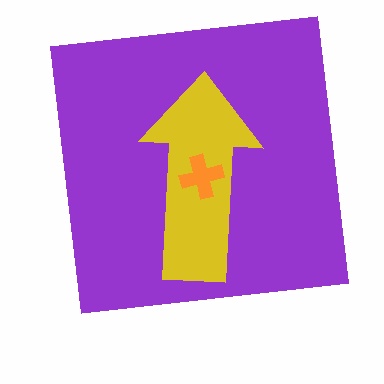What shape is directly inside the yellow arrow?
The orange cross.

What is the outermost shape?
The purple square.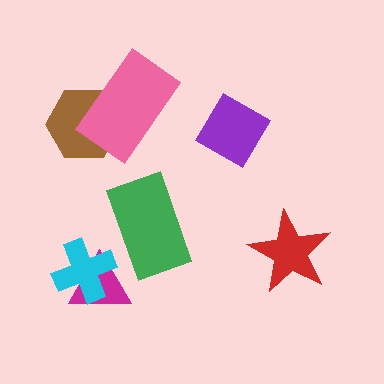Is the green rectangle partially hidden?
No, no other shape covers it.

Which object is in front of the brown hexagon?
The pink rectangle is in front of the brown hexagon.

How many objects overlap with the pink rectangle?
1 object overlaps with the pink rectangle.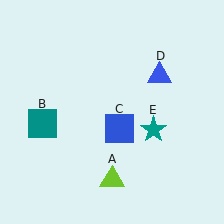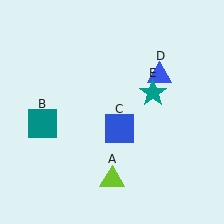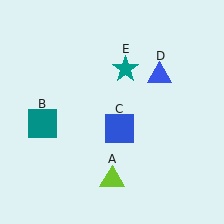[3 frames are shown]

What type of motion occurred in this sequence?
The teal star (object E) rotated counterclockwise around the center of the scene.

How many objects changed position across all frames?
1 object changed position: teal star (object E).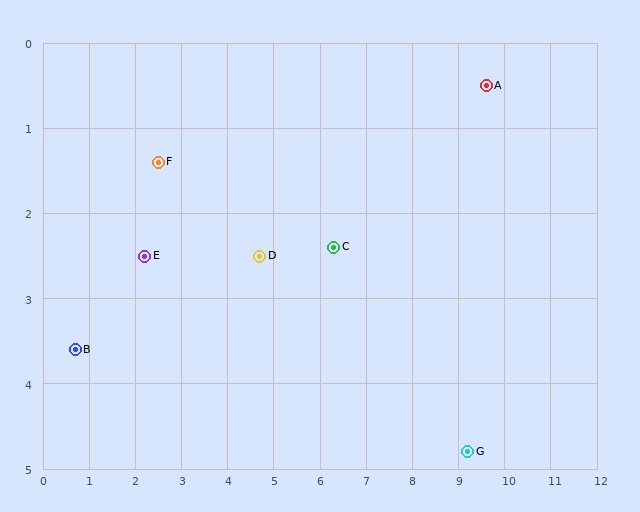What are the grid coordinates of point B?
Point B is at approximately (0.7, 3.6).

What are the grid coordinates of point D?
Point D is at approximately (4.7, 2.5).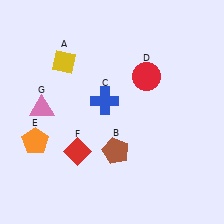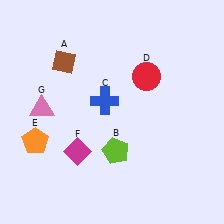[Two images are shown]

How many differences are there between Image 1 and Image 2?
There are 3 differences between the two images.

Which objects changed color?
A changed from yellow to brown. B changed from brown to lime. F changed from red to magenta.